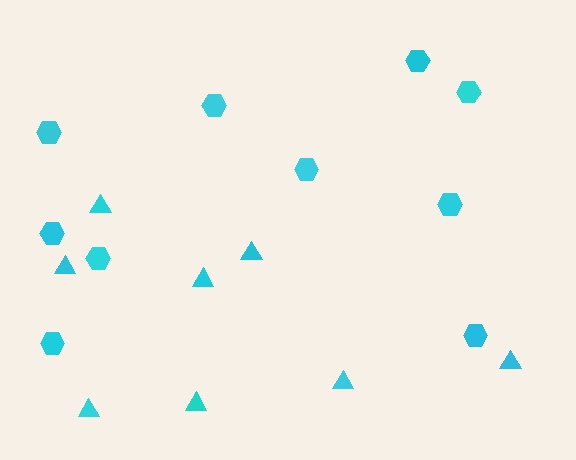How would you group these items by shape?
There are 2 groups: one group of triangles (8) and one group of hexagons (10).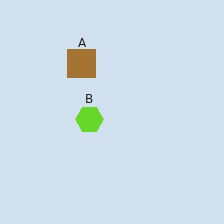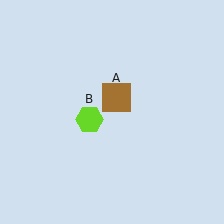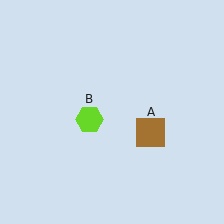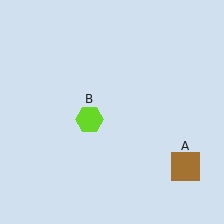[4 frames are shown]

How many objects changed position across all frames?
1 object changed position: brown square (object A).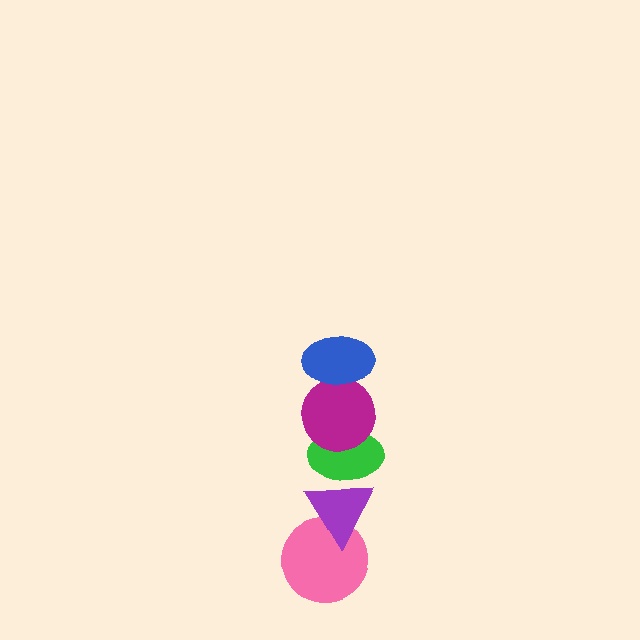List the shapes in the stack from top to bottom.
From top to bottom: the blue ellipse, the magenta circle, the green ellipse, the purple triangle, the pink circle.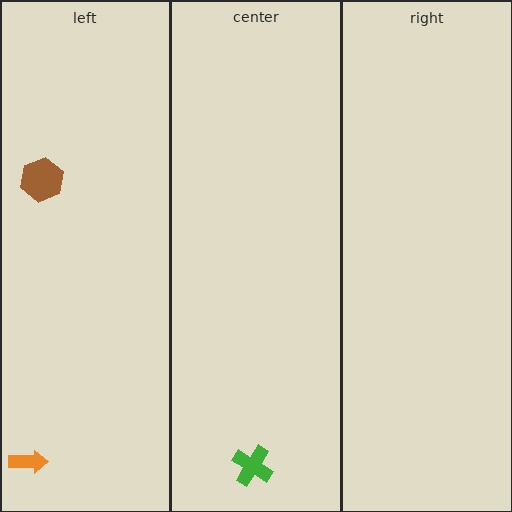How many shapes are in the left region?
2.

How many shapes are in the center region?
1.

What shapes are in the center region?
The green cross.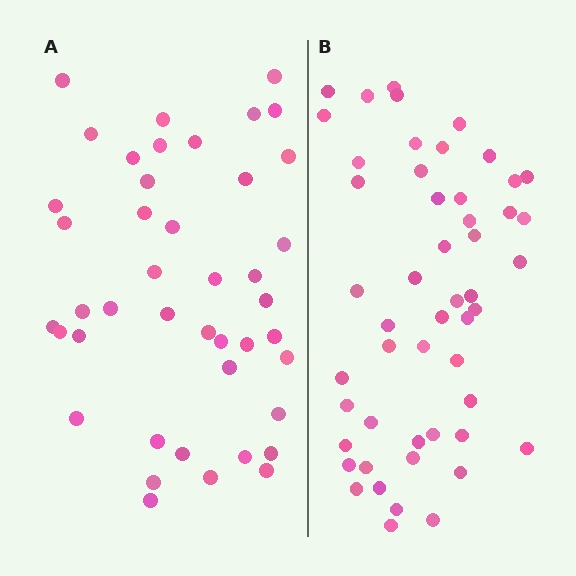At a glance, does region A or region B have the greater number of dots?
Region B (the right region) has more dots.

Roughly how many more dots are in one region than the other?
Region B has roughly 8 or so more dots than region A.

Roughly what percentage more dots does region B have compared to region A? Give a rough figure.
About 20% more.